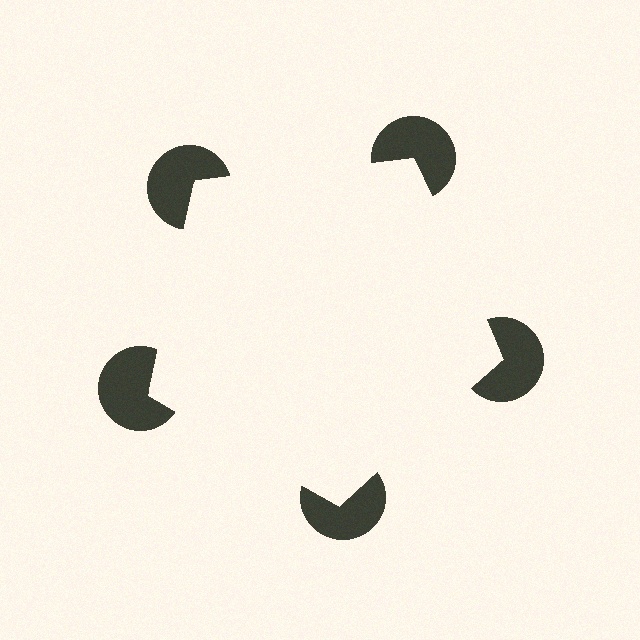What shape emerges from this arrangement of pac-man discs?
An illusory pentagon — its edges are inferred from the aligned wedge cuts in the pac-man discs, not physically drawn.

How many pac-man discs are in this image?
There are 5 — one at each vertex of the illusory pentagon.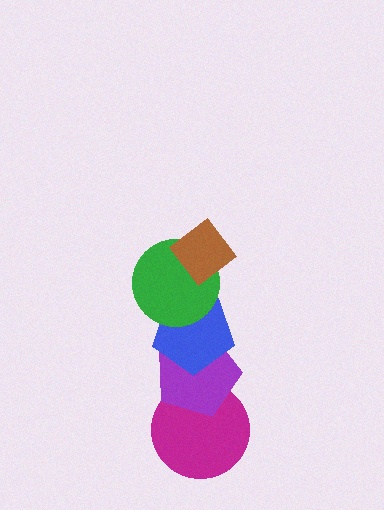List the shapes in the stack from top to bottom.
From top to bottom: the brown diamond, the green circle, the blue pentagon, the purple pentagon, the magenta circle.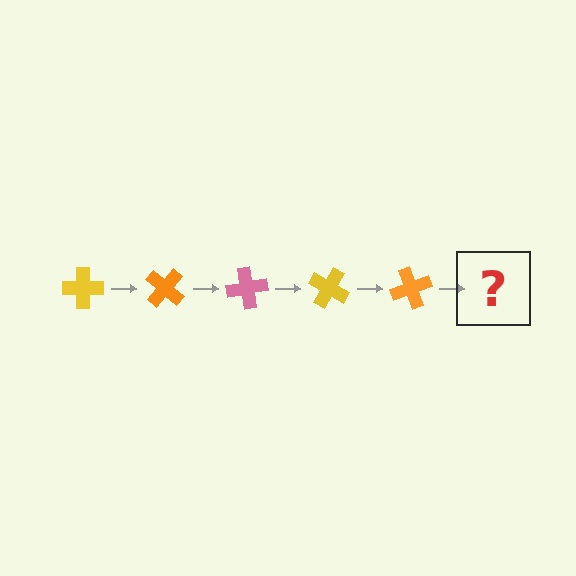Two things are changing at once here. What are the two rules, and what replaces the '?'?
The two rules are that it rotates 40 degrees each step and the color cycles through yellow, orange, and pink. The '?' should be a pink cross, rotated 200 degrees from the start.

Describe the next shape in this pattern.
It should be a pink cross, rotated 200 degrees from the start.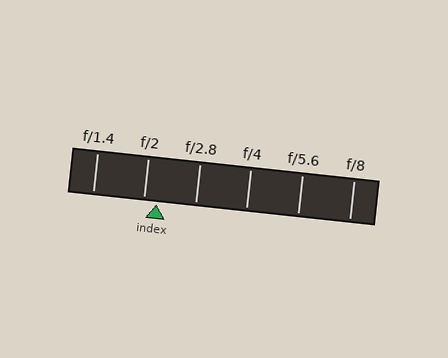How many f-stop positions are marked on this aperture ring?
There are 6 f-stop positions marked.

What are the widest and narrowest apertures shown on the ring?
The widest aperture shown is f/1.4 and the narrowest is f/8.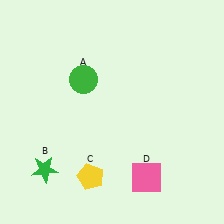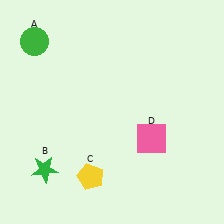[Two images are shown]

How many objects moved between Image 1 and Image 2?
2 objects moved between the two images.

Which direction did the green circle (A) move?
The green circle (A) moved left.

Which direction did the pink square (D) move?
The pink square (D) moved up.